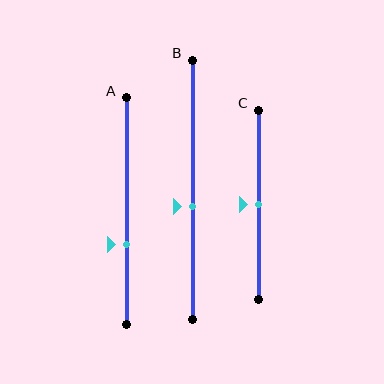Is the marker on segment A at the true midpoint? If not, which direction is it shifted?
No, the marker on segment A is shifted downward by about 15% of the segment length.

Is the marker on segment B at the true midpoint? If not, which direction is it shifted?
No, the marker on segment B is shifted downward by about 7% of the segment length.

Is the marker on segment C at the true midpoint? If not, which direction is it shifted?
Yes, the marker on segment C is at the true midpoint.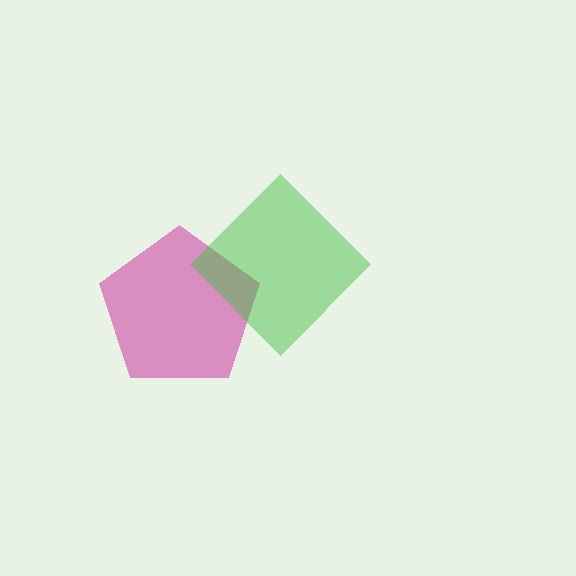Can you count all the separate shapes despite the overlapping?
Yes, there are 2 separate shapes.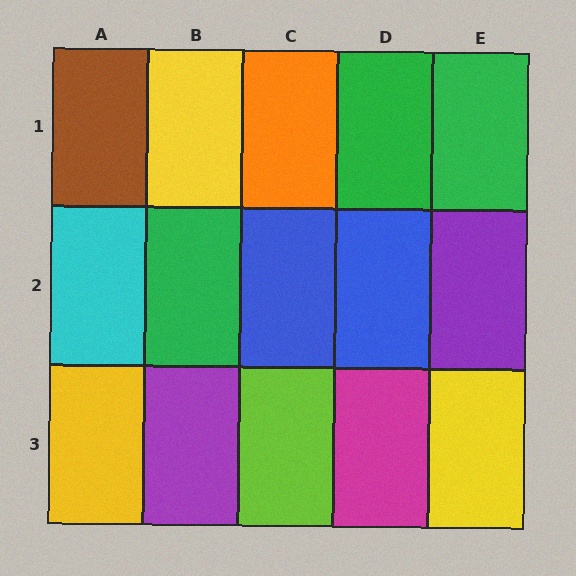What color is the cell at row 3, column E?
Yellow.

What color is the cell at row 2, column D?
Blue.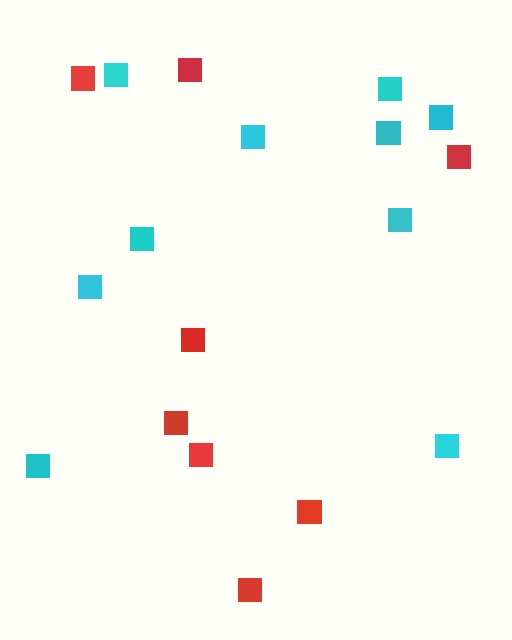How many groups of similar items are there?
There are 2 groups: one group of red squares (8) and one group of cyan squares (10).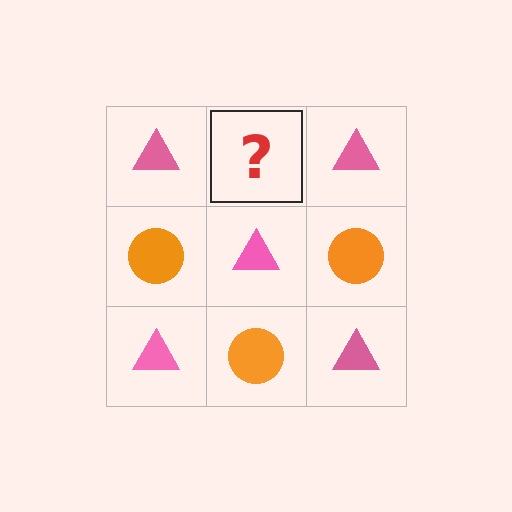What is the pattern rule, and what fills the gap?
The rule is that it alternates pink triangle and orange circle in a checkerboard pattern. The gap should be filled with an orange circle.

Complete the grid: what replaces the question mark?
The question mark should be replaced with an orange circle.